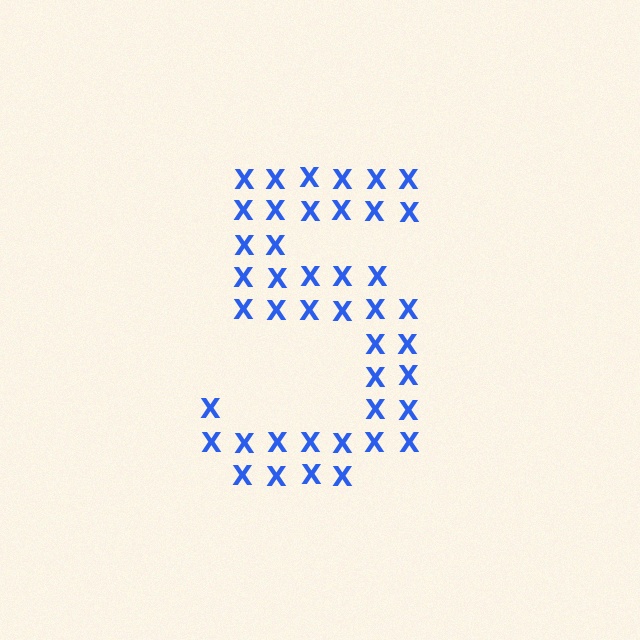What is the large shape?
The large shape is the digit 5.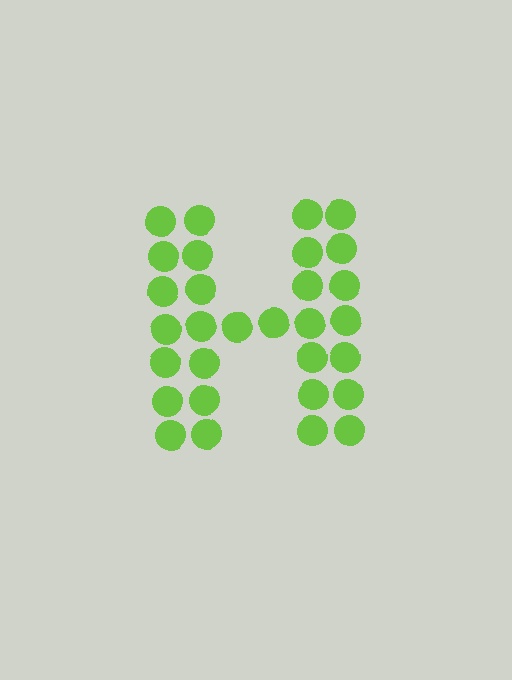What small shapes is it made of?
It is made of small circles.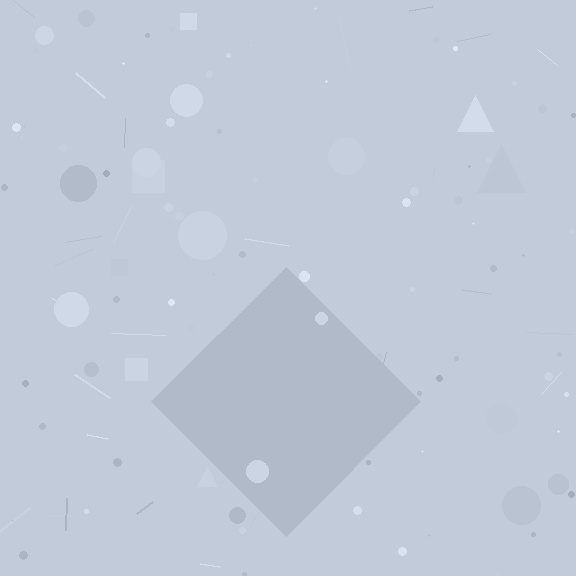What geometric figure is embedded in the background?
A diamond is embedded in the background.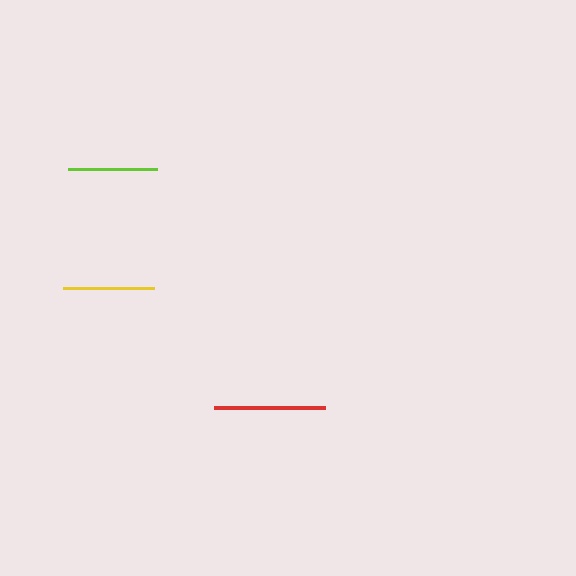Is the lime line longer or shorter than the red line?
The red line is longer than the lime line.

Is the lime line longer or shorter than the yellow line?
The yellow line is longer than the lime line.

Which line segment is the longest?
The red line is the longest at approximately 110 pixels.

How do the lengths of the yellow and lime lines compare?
The yellow and lime lines are approximately the same length.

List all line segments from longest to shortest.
From longest to shortest: red, yellow, lime.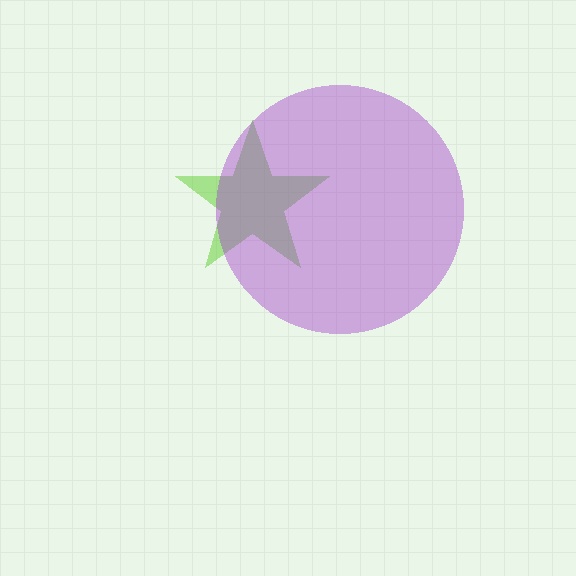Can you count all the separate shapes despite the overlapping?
Yes, there are 2 separate shapes.